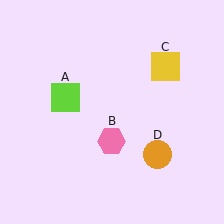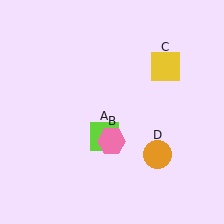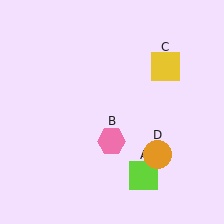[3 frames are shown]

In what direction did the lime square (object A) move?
The lime square (object A) moved down and to the right.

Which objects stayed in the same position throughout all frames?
Pink hexagon (object B) and yellow square (object C) and orange circle (object D) remained stationary.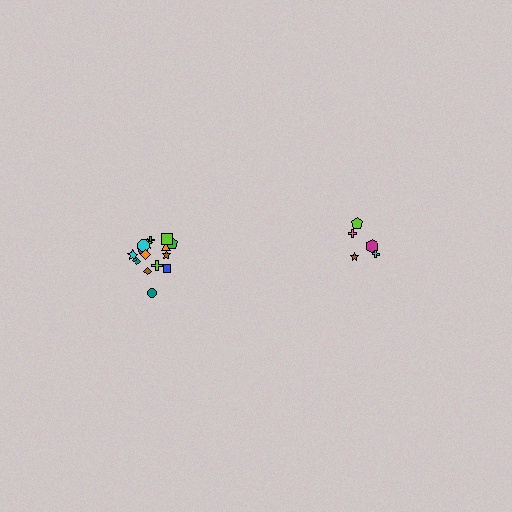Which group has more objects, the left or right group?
The left group.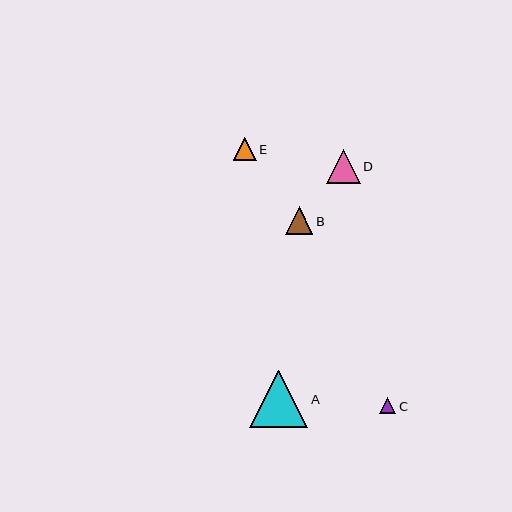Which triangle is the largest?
Triangle A is the largest with a size of approximately 58 pixels.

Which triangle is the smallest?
Triangle C is the smallest with a size of approximately 16 pixels.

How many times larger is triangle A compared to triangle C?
Triangle A is approximately 3.6 times the size of triangle C.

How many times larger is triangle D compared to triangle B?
Triangle D is approximately 1.2 times the size of triangle B.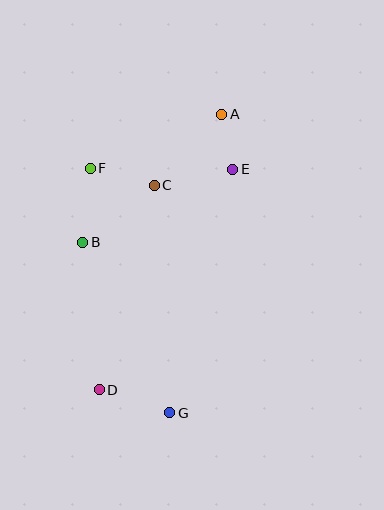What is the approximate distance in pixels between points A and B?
The distance between A and B is approximately 189 pixels.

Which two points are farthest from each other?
Points A and G are farthest from each other.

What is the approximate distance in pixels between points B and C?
The distance between B and C is approximately 92 pixels.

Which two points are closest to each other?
Points A and E are closest to each other.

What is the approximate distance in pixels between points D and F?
The distance between D and F is approximately 221 pixels.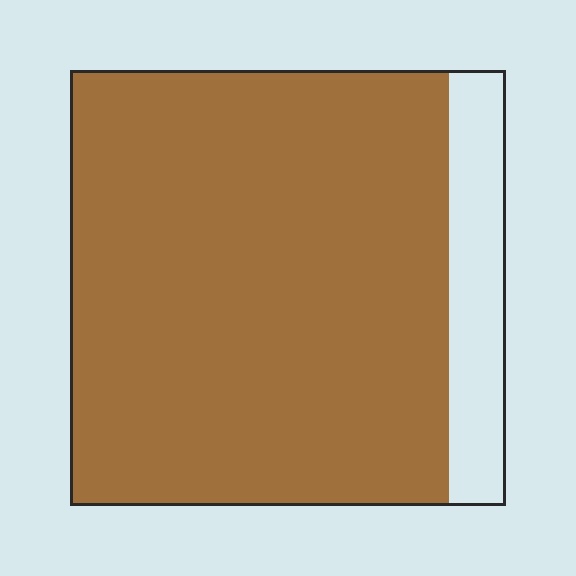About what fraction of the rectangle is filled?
About seven eighths (7/8).